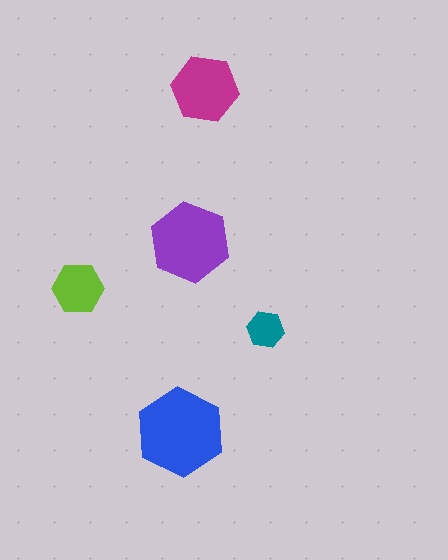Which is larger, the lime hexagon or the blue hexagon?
The blue one.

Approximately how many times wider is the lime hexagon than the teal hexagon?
About 1.5 times wider.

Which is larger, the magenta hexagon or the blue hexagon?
The blue one.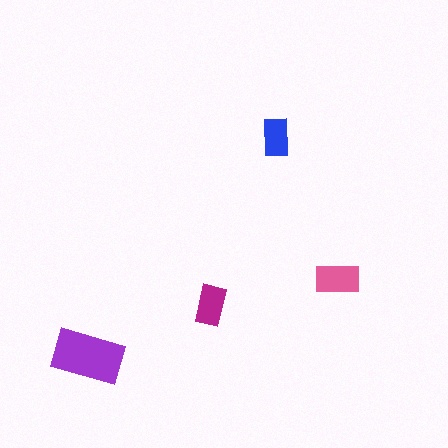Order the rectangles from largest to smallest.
the purple one, the pink one, the magenta one, the blue one.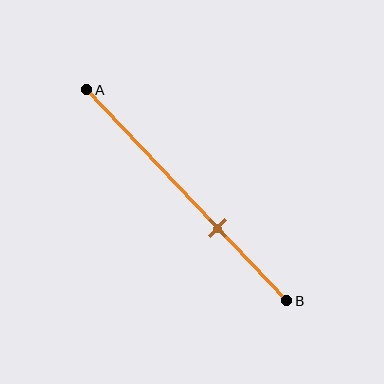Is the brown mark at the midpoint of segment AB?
No, the mark is at about 65% from A, not at the 50% midpoint.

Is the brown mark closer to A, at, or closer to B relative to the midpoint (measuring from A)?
The brown mark is closer to point B than the midpoint of segment AB.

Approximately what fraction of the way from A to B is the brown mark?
The brown mark is approximately 65% of the way from A to B.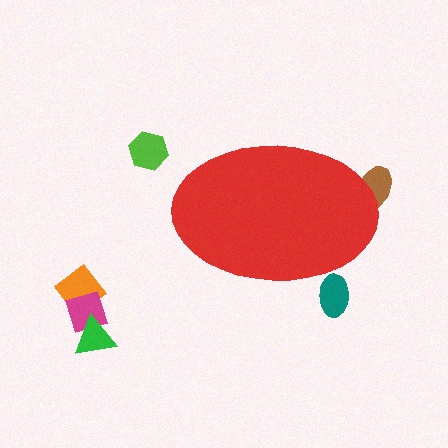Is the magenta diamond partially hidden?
No, the magenta diamond is fully visible.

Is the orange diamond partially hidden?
No, the orange diamond is fully visible.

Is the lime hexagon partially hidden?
No, the lime hexagon is fully visible.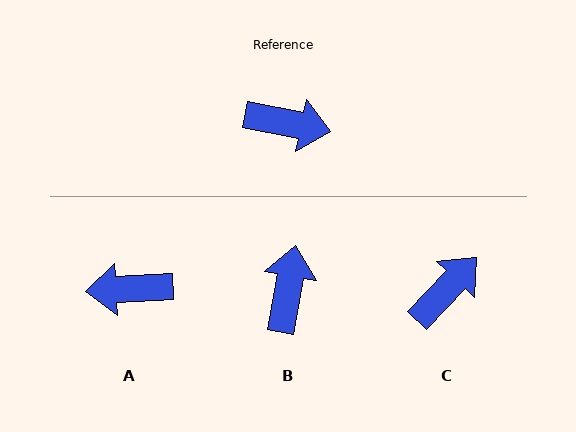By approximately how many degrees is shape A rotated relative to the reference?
Approximately 166 degrees clockwise.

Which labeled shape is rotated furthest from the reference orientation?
A, about 166 degrees away.